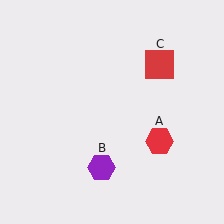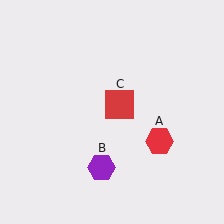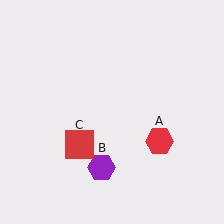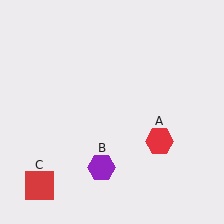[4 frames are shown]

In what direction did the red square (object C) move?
The red square (object C) moved down and to the left.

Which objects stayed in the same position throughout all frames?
Red hexagon (object A) and purple hexagon (object B) remained stationary.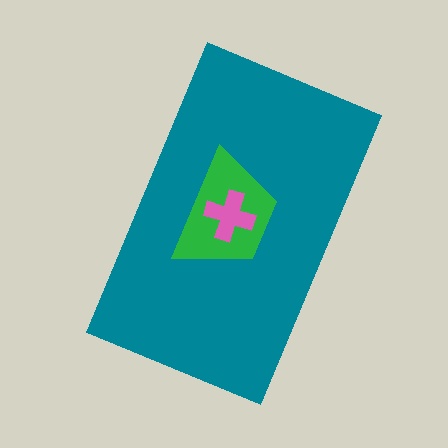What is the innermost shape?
The pink cross.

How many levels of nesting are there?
3.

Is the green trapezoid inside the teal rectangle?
Yes.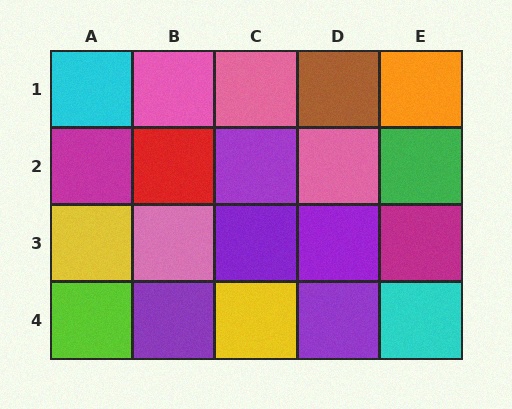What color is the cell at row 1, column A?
Cyan.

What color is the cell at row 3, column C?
Purple.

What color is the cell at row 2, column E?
Green.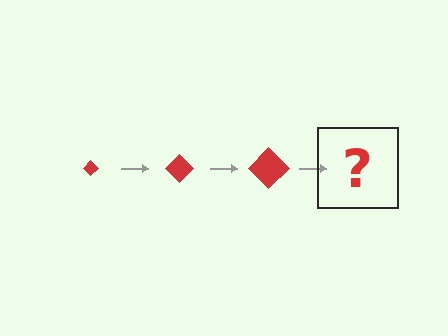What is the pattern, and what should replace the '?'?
The pattern is that the diamond gets progressively larger each step. The '?' should be a red diamond, larger than the previous one.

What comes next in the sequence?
The next element should be a red diamond, larger than the previous one.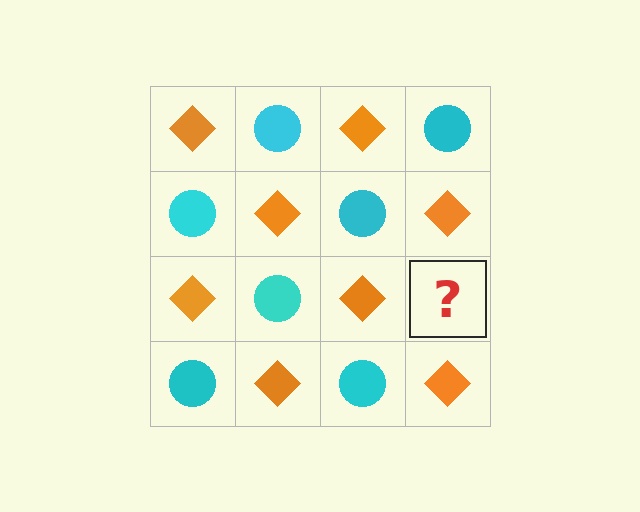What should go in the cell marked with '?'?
The missing cell should contain a cyan circle.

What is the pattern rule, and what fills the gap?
The rule is that it alternates orange diamond and cyan circle in a checkerboard pattern. The gap should be filled with a cyan circle.